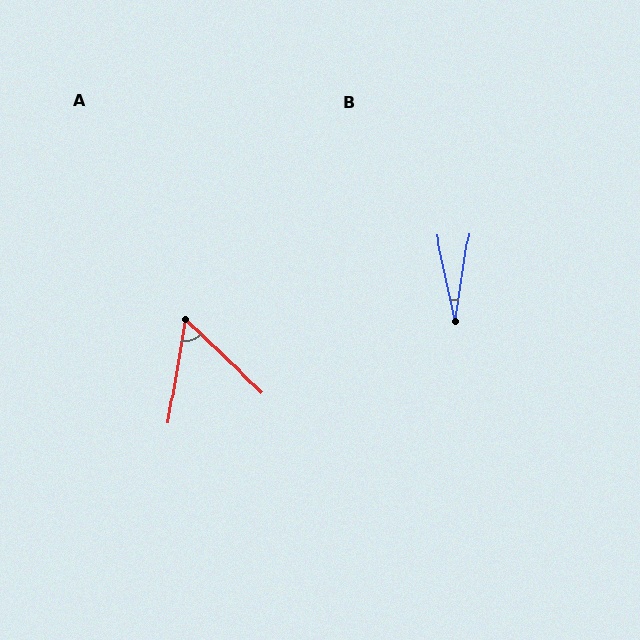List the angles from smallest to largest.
B (21°), A (56°).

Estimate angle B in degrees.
Approximately 21 degrees.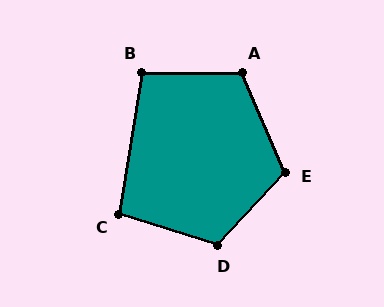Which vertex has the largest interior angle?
D, at approximately 116 degrees.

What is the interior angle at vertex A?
Approximately 113 degrees (obtuse).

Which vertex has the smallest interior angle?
C, at approximately 98 degrees.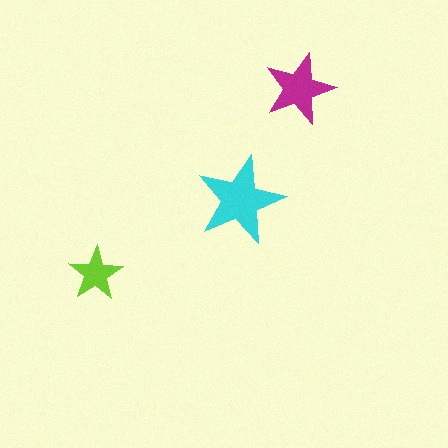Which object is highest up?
The magenta star is topmost.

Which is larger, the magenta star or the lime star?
The magenta one.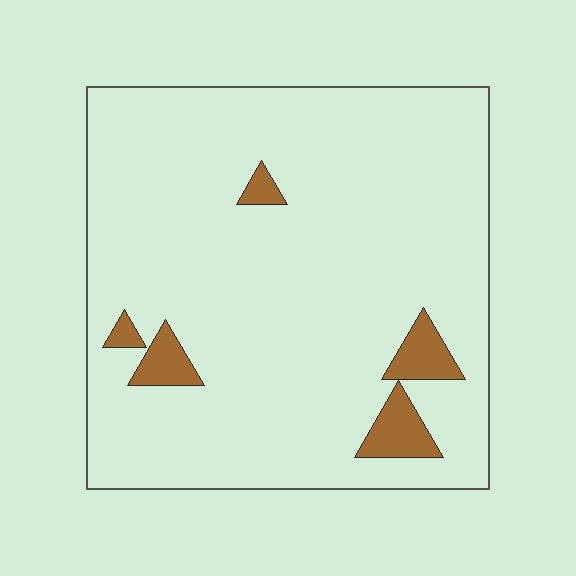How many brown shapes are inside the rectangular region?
5.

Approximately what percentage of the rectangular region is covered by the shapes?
Approximately 5%.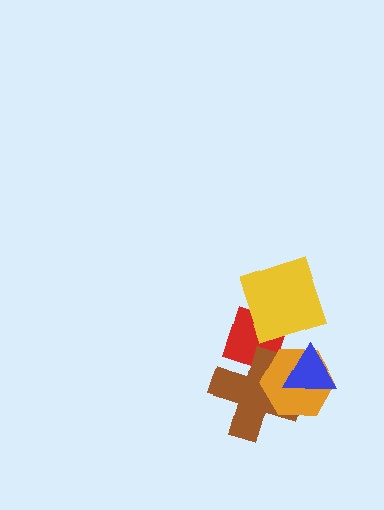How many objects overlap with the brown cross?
3 objects overlap with the brown cross.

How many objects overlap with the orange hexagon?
2 objects overlap with the orange hexagon.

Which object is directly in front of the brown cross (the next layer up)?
The orange hexagon is directly in front of the brown cross.